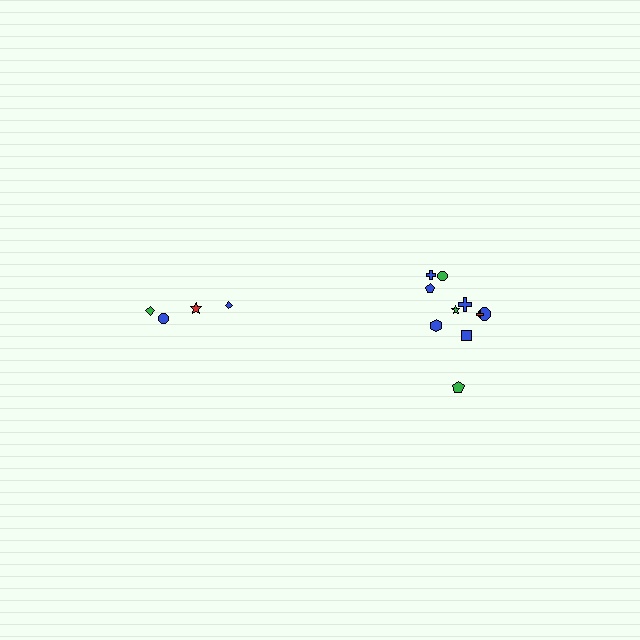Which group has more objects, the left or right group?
The right group.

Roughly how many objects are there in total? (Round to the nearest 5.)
Roughly 15 objects in total.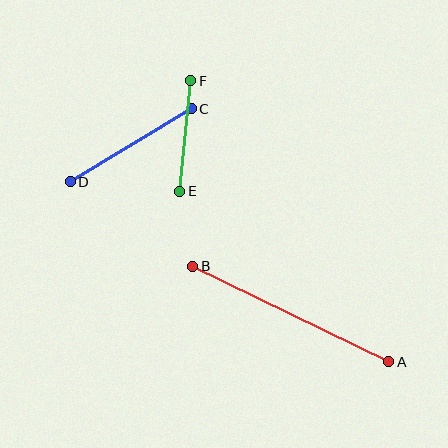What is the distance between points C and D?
The distance is approximately 141 pixels.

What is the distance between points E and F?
The distance is approximately 111 pixels.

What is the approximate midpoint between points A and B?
The midpoint is at approximately (291, 314) pixels.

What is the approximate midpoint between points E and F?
The midpoint is at approximately (185, 136) pixels.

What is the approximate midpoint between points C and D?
The midpoint is at approximately (131, 145) pixels.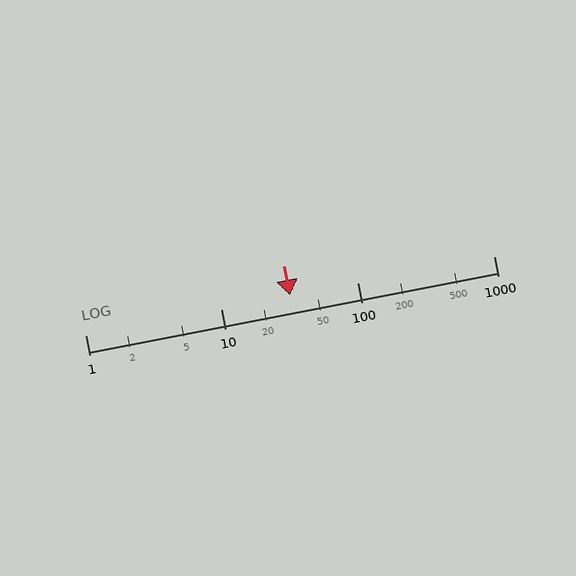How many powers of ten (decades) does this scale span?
The scale spans 3 decades, from 1 to 1000.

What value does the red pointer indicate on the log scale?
The pointer indicates approximately 32.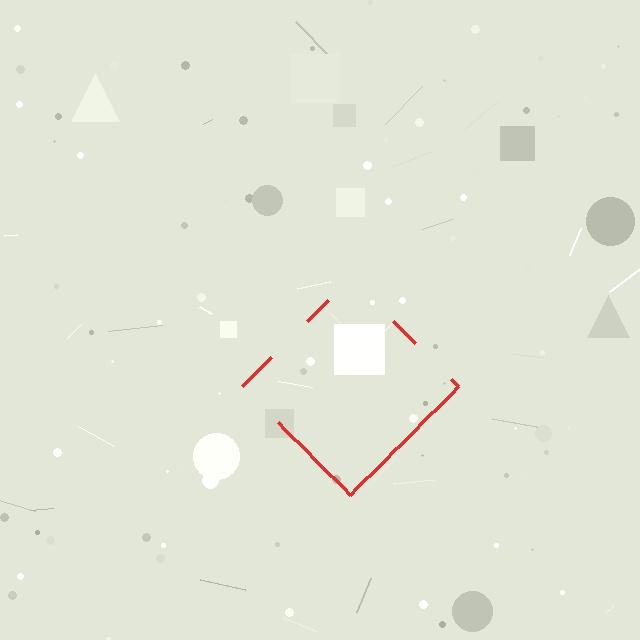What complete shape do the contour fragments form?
The contour fragments form a diamond.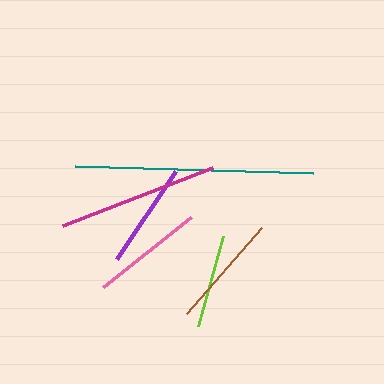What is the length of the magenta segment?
The magenta segment is approximately 160 pixels long.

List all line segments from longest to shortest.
From longest to shortest: teal, magenta, brown, pink, purple, lime.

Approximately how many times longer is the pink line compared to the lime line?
The pink line is approximately 1.2 times the length of the lime line.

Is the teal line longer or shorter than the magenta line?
The teal line is longer than the magenta line.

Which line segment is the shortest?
The lime line is the shortest at approximately 94 pixels.